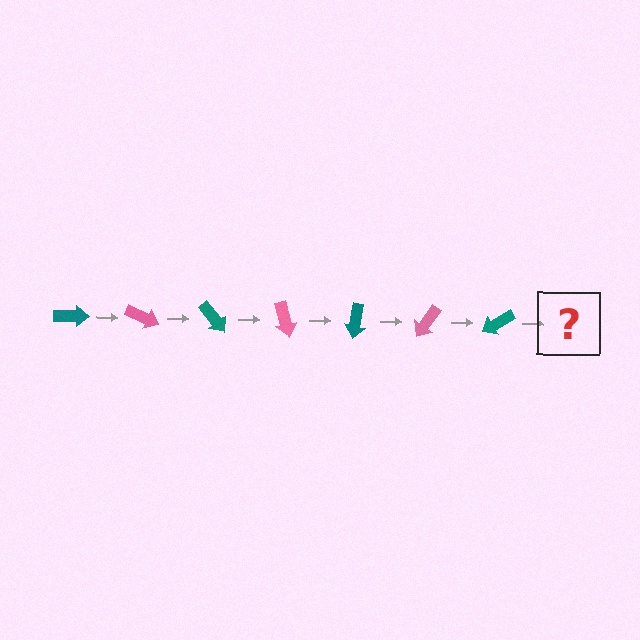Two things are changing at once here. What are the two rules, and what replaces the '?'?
The two rules are that it rotates 25 degrees each step and the color cycles through teal and pink. The '?' should be a pink arrow, rotated 175 degrees from the start.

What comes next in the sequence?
The next element should be a pink arrow, rotated 175 degrees from the start.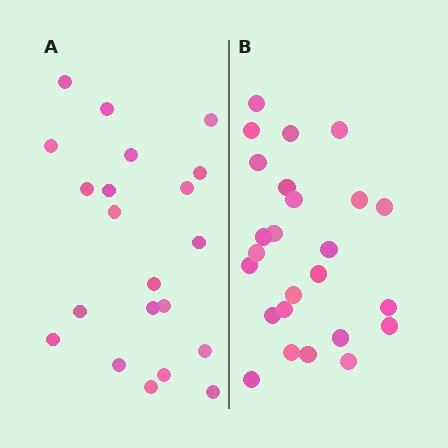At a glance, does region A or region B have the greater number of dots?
Region B (the right region) has more dots.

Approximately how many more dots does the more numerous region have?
Region B has about 4 more dots than region A.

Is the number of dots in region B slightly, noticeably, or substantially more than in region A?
Region B has only slightly more — the two regions are fairly close. The ratio is roughly 1.2 to 1.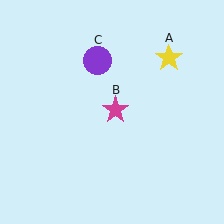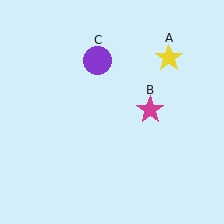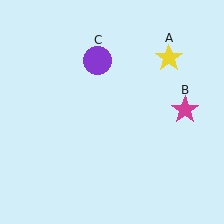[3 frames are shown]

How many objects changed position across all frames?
1 object changed position: magenta star (object B).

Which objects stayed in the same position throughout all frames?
Yellow star (object A) and purple circle (object C) remained stationary.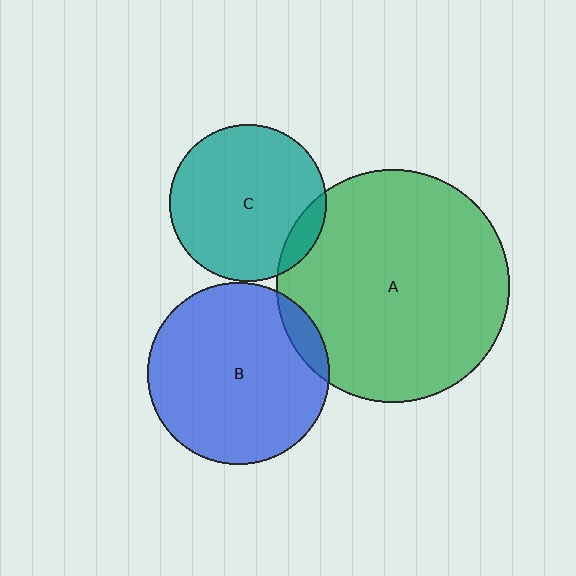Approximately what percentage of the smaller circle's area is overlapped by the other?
Approximately 10%.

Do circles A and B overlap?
Yes.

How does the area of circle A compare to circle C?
Approximately 2.2 times.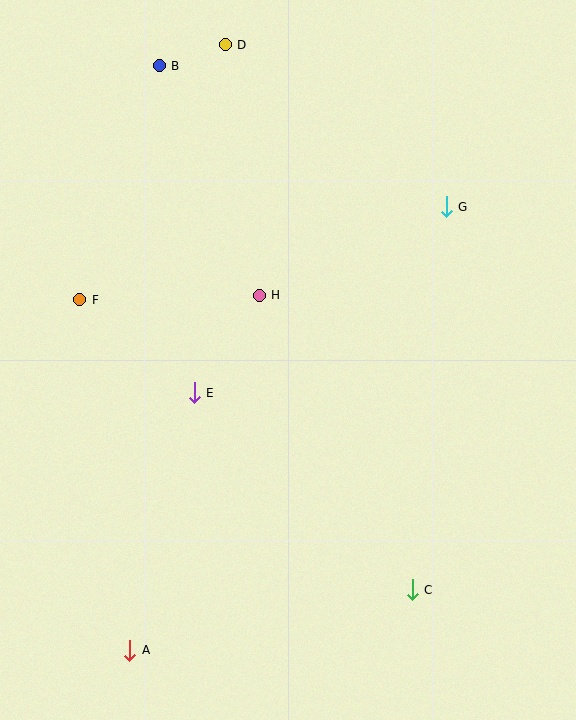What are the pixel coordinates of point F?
Point F is at (80, 300).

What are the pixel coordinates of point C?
Point C is at (412, 590).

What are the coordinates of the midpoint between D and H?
The midpoint between D and H is at (242, 170).